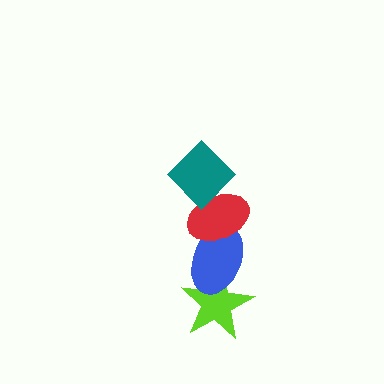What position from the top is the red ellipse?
The red ellipse is 2nd from the top.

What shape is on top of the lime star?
The blue ellipse is on top of the lime star.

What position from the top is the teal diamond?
The teal diamond is 1st from the top.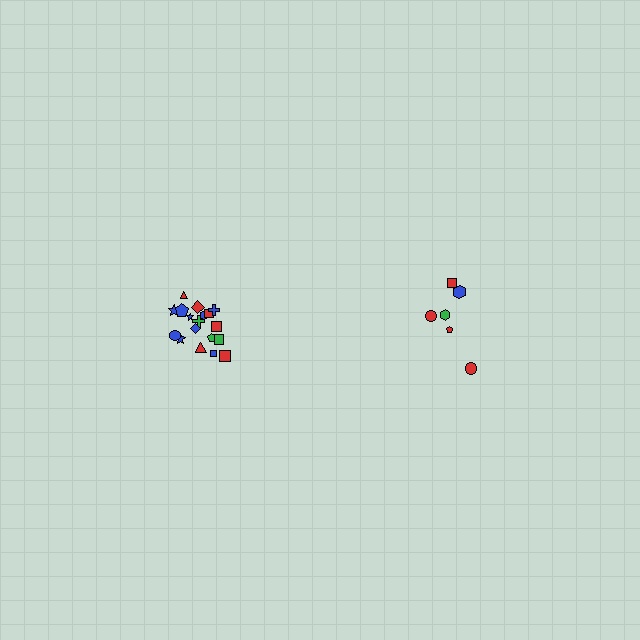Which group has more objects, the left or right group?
The left group.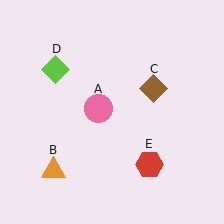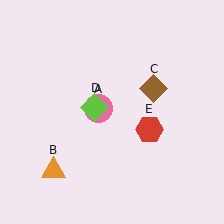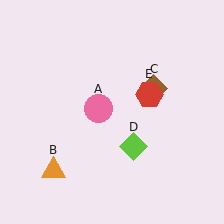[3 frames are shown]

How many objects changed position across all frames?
2 objects changed position: lime diamond (object D), red hexagon (object E).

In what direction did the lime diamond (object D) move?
The lime diamond (object D) moved down and to the right.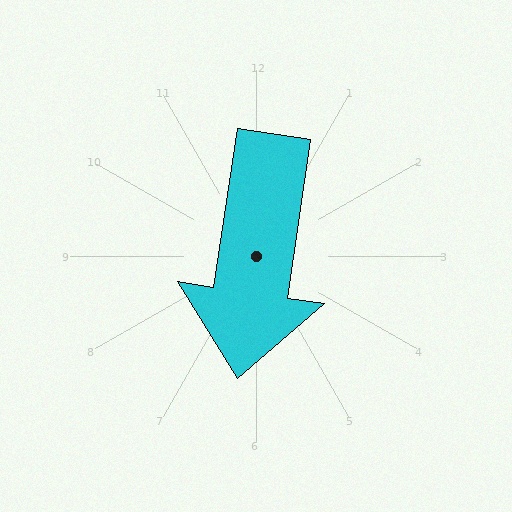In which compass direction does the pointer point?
South.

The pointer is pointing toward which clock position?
Roughly 6 o'clock.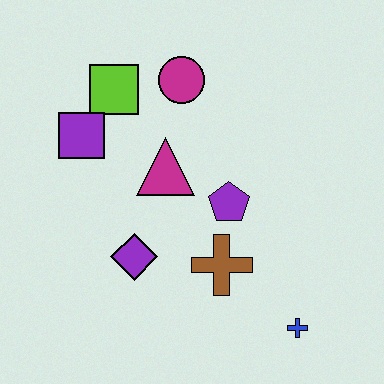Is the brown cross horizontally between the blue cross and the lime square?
Yes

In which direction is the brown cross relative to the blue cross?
The brown cross is to the left of the blue cross.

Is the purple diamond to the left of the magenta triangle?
Yes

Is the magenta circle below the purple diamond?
No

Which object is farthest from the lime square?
The blue cross is farthest from the lime square.